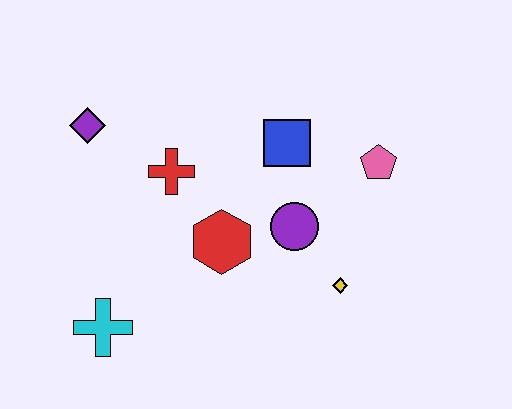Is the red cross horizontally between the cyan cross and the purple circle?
Yes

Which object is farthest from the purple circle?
The purple diamond is farthest from the purple circle.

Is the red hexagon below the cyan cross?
No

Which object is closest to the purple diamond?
The red cross is closest to the purple diamond.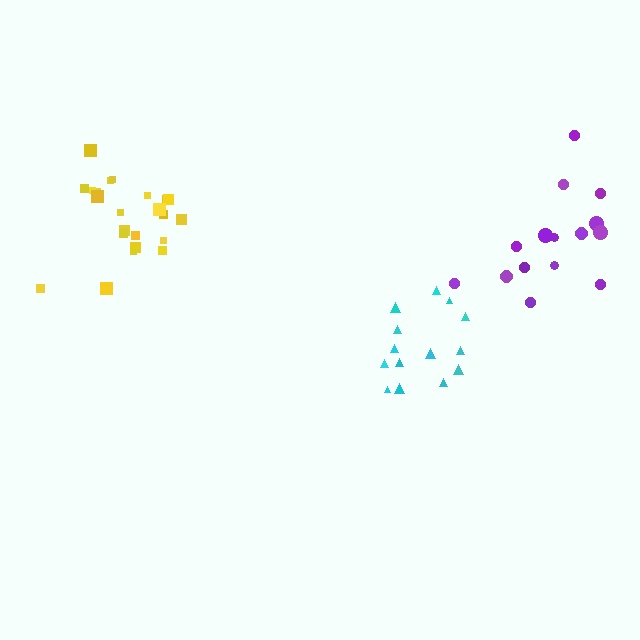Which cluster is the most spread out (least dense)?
Purple.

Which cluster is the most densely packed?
Yellow.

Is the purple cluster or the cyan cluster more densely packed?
Cyan.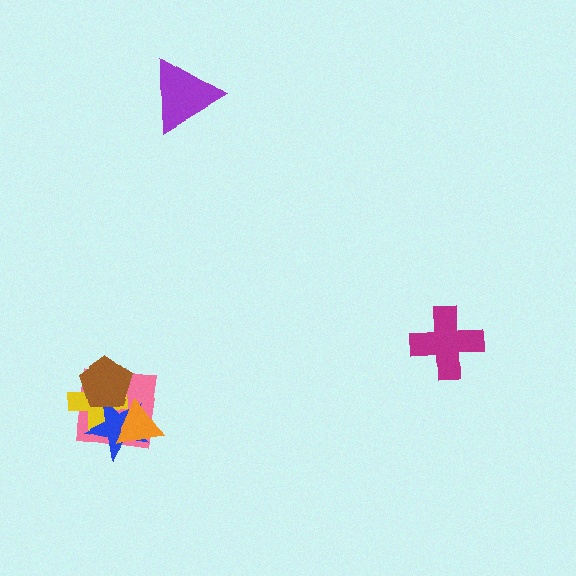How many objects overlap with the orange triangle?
3 objects overlap with the orange triangle.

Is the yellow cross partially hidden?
Yes, it is partially covered by another shape.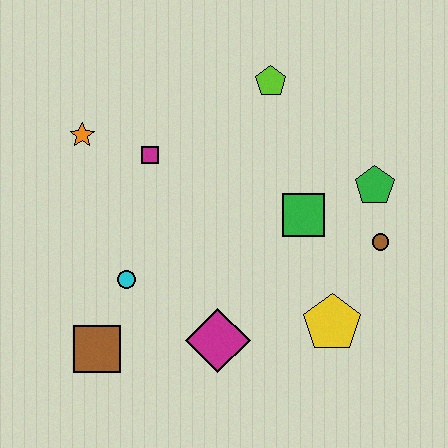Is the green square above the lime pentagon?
No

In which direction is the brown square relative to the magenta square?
The brown square is below the magenta square.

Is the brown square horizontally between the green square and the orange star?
Yes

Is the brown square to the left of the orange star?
No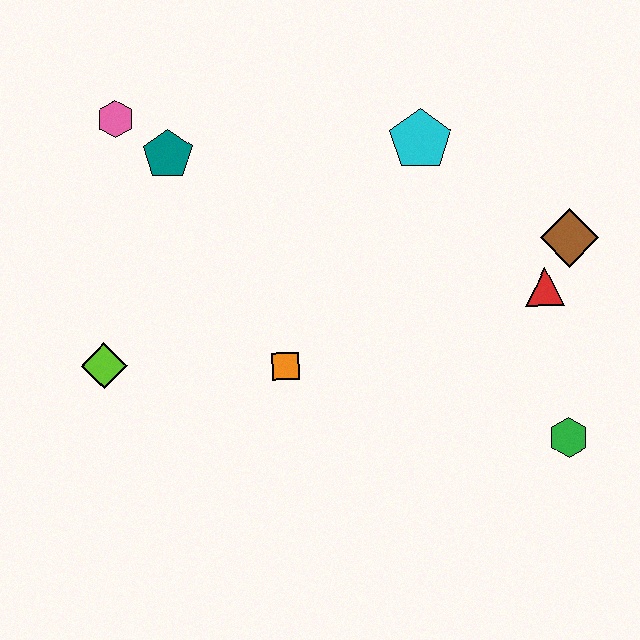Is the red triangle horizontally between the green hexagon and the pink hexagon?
Yes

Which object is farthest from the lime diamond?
The brown diamond is farthest from the lime diamond.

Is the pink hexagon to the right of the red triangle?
No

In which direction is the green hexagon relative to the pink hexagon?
The green hexagon is to the right of the pink hexagon.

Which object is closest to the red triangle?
The brown diamond is closest to the red triangle.